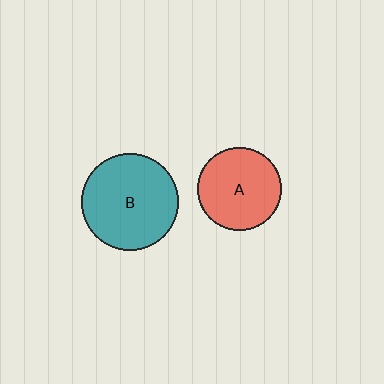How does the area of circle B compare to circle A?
Approximately 1.4 times.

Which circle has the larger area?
Circle B (teal).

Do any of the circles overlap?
No, none of the circles overlap.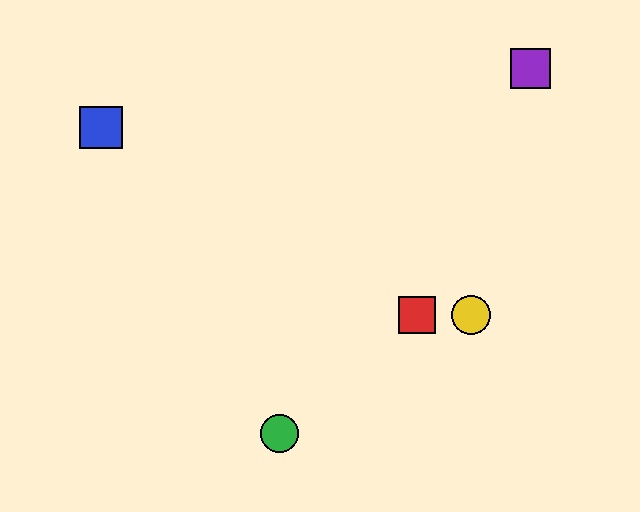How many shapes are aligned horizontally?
2 shapes (the red square, the yellow circle) are aligned horizontally.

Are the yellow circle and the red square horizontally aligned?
Yes, both are at y≈315.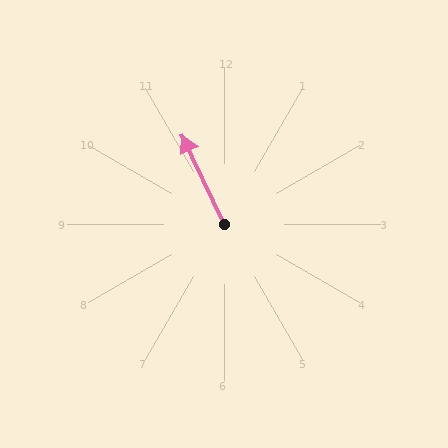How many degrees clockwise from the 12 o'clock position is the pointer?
Approximately 335 degrees.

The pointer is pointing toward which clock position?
Roughly 11 o'clock.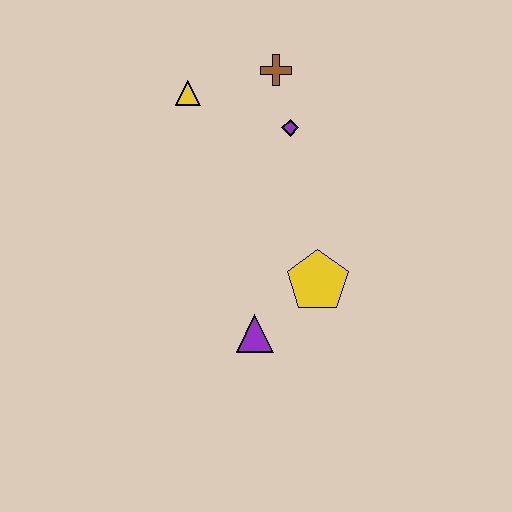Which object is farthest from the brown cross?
The purple triangle is farthest from the brown cross.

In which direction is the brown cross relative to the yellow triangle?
The brown cross is to the right of the yellow triangle.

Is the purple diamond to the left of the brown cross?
No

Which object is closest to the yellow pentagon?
The purple triangle is closest to the yellow pentagon.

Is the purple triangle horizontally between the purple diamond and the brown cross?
No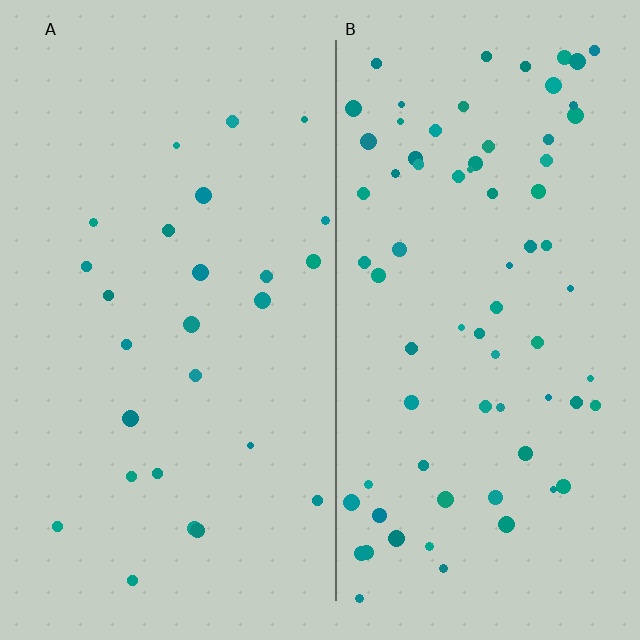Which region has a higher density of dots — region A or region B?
B (the right).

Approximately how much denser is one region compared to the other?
Approximately 2.8× — region B over region A.